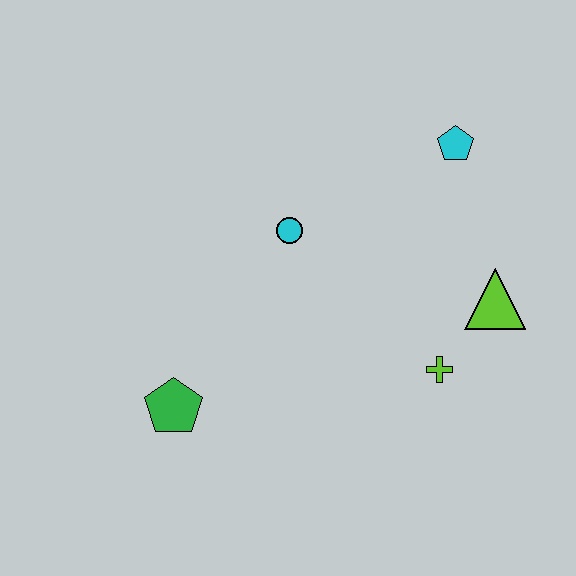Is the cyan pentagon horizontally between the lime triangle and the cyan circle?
Yes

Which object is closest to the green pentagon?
The cyan circle is closest to the green pentagon.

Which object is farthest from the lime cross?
The green pentagon is farthest from the lime cross.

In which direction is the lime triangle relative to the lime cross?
The lime triangle is above the lime cross.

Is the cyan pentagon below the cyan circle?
No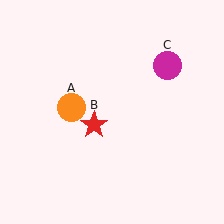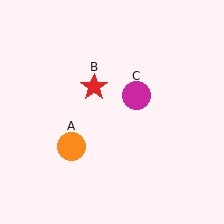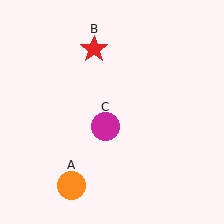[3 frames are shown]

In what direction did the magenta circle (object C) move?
The magenta circle (object C) moved down and to the left.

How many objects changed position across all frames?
3 objects changed position: orange circle (object A), red star (object B), magenta circle (object C).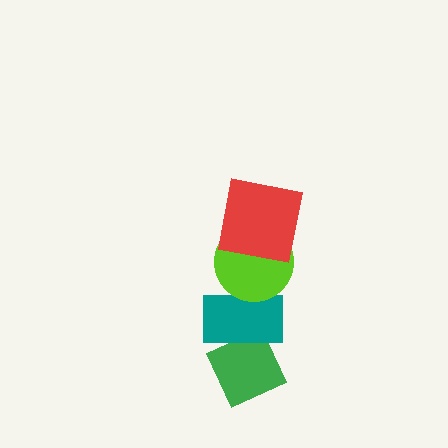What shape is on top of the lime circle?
The red square is on top of the lime circle.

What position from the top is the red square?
The red square is 1st from the top.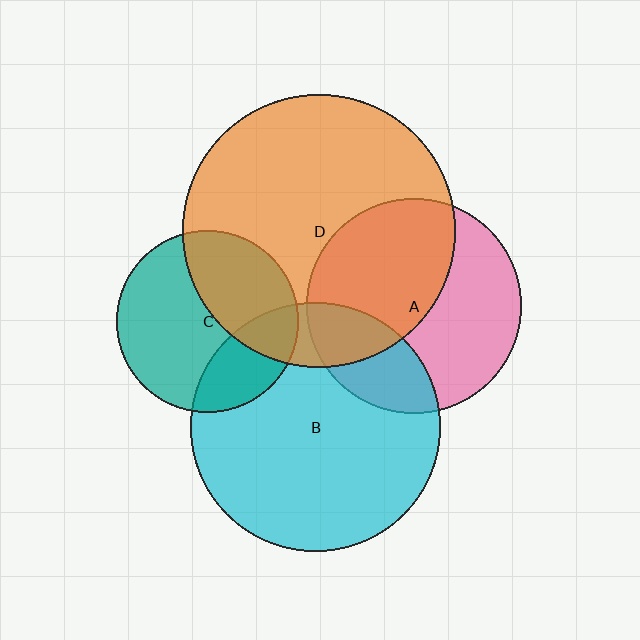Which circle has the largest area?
Circle D (orange).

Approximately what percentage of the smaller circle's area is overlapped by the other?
Approximately 25%.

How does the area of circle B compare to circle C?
Approximately 1.9 times.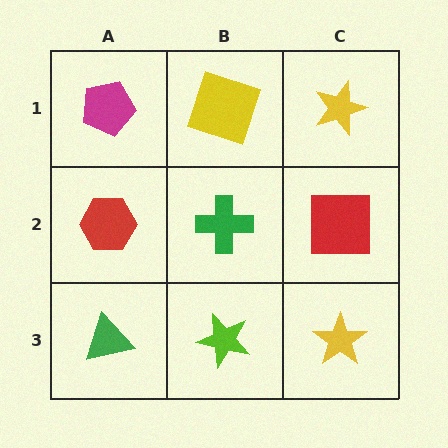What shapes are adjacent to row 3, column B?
A green cross (row 2, column B), a green triangle (row 3, column A), a yellow star (row 3, column C).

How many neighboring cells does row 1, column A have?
2.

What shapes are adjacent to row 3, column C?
A red square (row 2, column C), a lime star (row 3, column B).